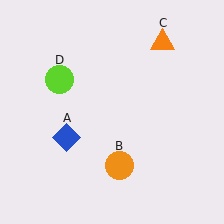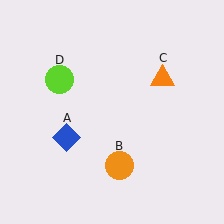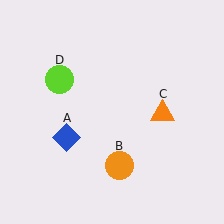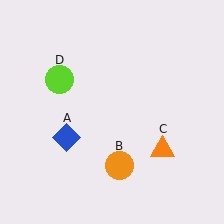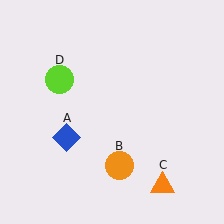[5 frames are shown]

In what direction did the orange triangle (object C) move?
The orange triangle (object C) moved down.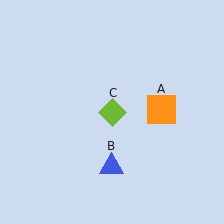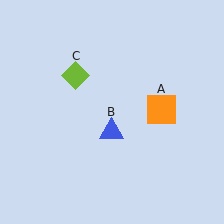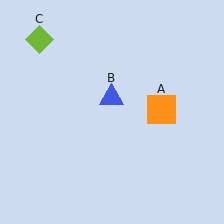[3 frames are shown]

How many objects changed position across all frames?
2 objects changed position: blue triangle (object B), lime diamond (object C).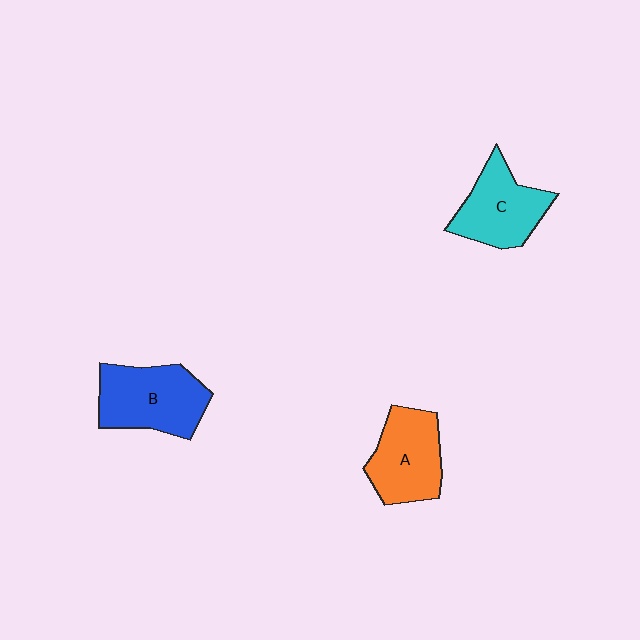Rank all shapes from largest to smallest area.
From largest to smallest: B (blue), A (orange), C (cyan).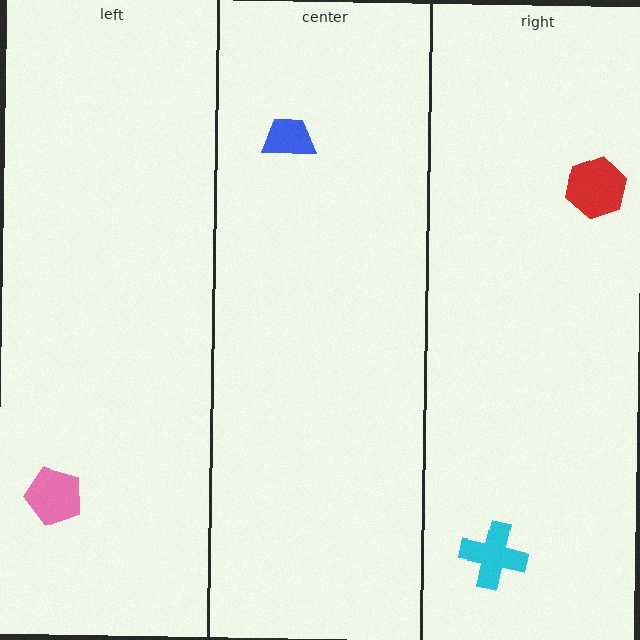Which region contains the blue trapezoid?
The center region.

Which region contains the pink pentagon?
The left region.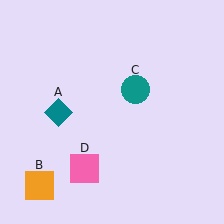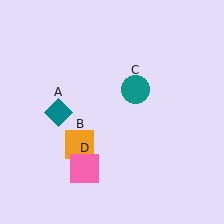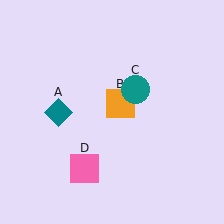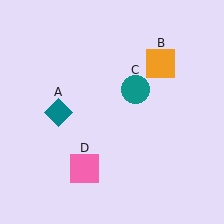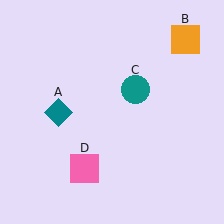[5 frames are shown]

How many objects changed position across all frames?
1 object changed position: orange square (object B).